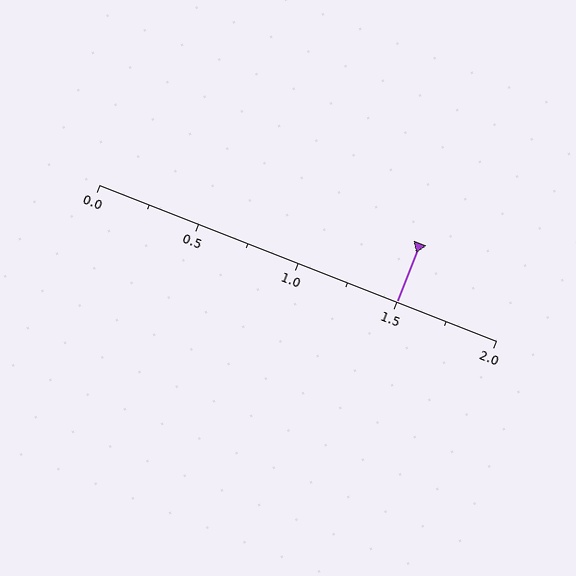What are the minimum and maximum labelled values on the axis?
The axis runs from 0.0 to 2.0.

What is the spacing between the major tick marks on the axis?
The major ticks are spaced 0.5 apart.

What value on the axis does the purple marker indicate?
The marker indicates approximately 1.5.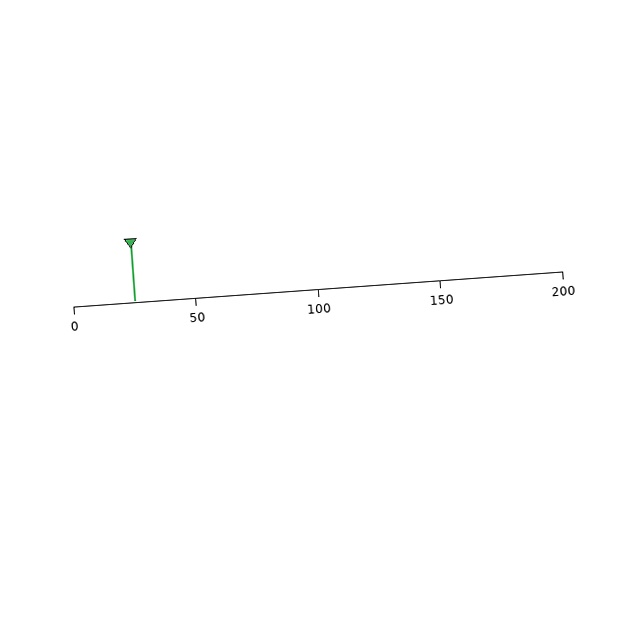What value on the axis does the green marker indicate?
The marker indicates approximately 25.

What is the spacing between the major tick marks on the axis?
The major ticks are spaced 50 apart.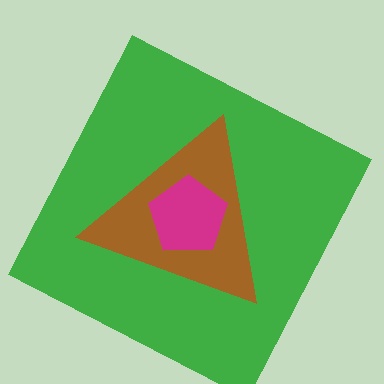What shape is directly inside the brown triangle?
The magenta pentagon.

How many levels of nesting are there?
3.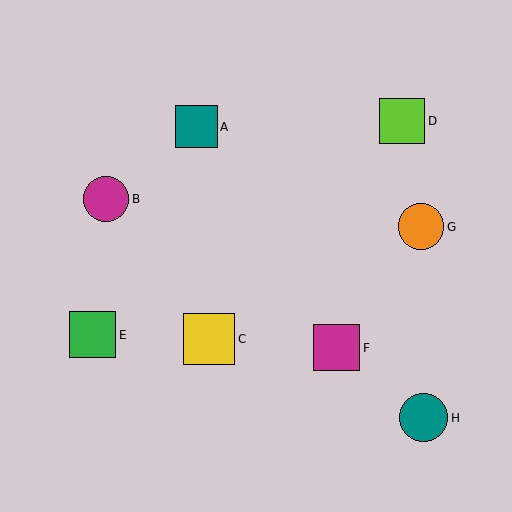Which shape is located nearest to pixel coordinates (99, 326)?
The green square (labeled E) at (92, 335) is nearest to that location.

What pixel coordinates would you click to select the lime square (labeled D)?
Click at (402, 121) to select the lime square D.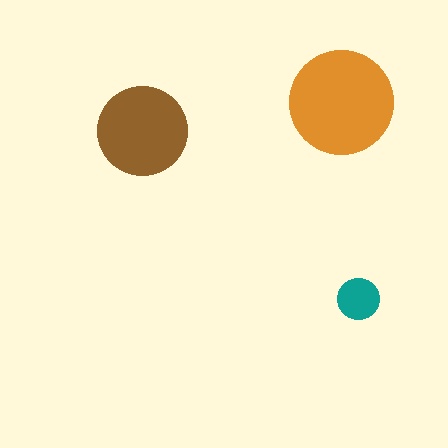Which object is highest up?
The orange circle is topmost.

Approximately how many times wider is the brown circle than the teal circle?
About 2 times wider.